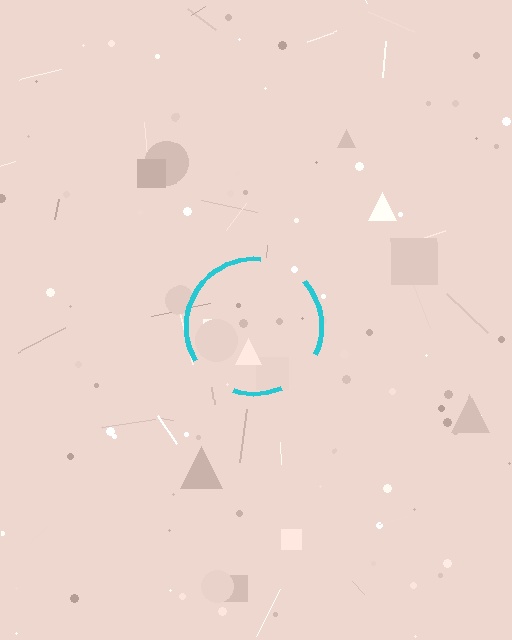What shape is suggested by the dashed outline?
The dashed outline suggests a circle.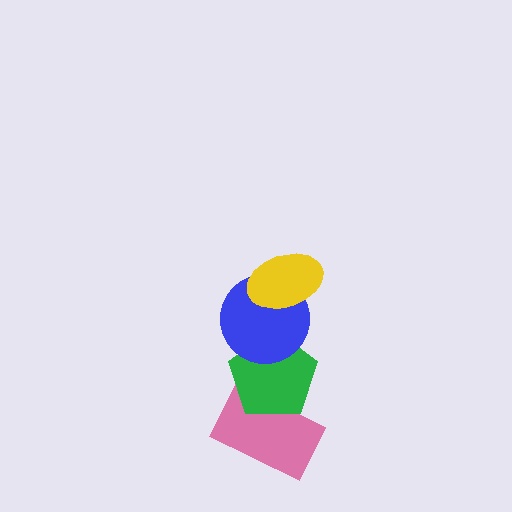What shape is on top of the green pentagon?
The blue circle is on top of the green pentagon.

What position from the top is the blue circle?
The blue circle is 2nd from the top.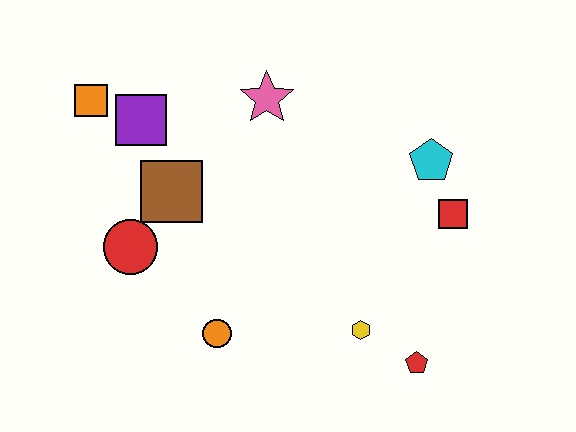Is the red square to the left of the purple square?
No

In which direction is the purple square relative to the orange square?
The purple square is to the right of the orange square.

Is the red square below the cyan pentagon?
Yes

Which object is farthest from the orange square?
The red pentagon is farthest from the orange square.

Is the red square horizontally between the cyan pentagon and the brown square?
No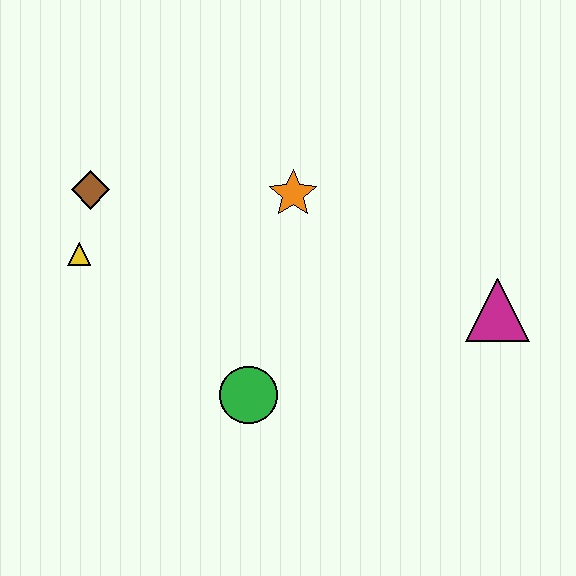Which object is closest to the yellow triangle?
The brown diamond is closest to the yellow triangle.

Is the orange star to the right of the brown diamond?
Yes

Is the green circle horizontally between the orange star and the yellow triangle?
Yes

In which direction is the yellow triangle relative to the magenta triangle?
The yellow triangle is to the left of the magenta triangle.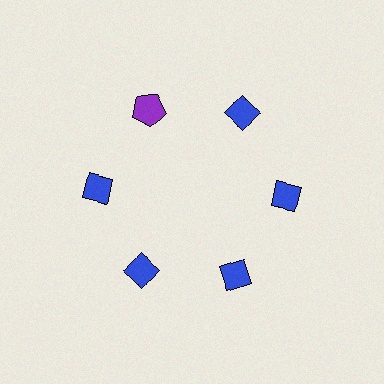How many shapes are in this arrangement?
There are 6 shapes arranged in a ring pattern.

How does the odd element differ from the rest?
It differs in both color (purple instead of blue) and shape (pentagon instead of diamond).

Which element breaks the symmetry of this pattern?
The purple pentagon at roughly the 11 o'clock position breaks the symmetry. All other shapes are blue diamonds.